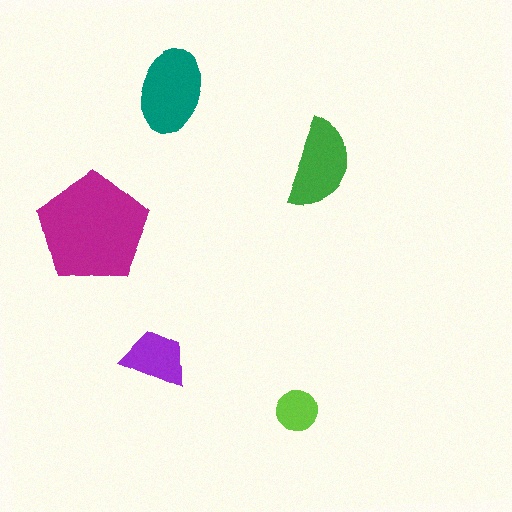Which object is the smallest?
The lime circle.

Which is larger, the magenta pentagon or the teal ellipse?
The magenta pentagon.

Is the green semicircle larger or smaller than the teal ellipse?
Smaller.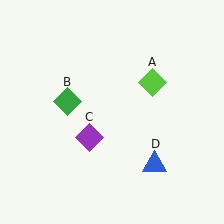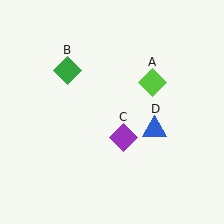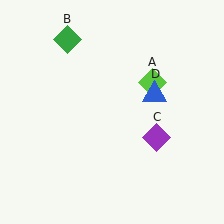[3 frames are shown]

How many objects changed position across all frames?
3 objects changed position: green diamond (object B), purple diamond (object C), blue triangle (object D).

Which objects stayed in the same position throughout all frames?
Lime diamond (object A) remained stationary.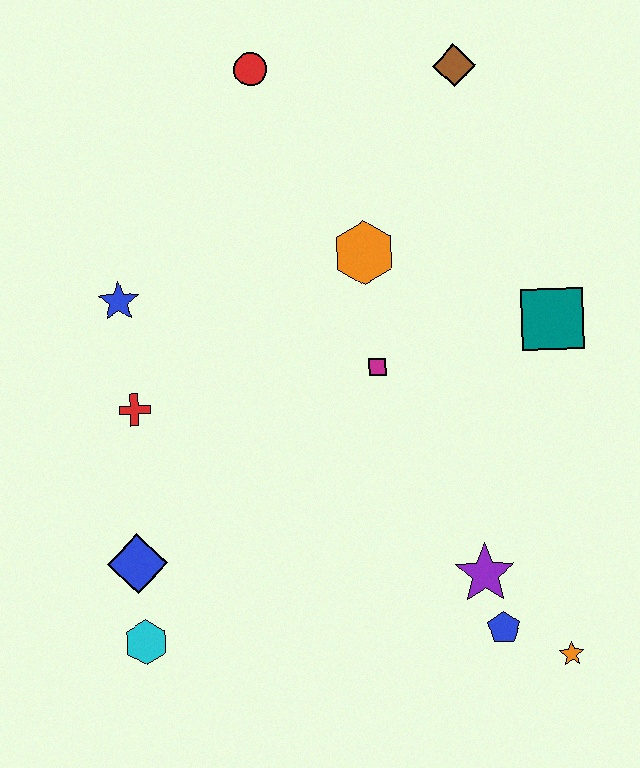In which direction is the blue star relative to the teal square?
The blue star is to the left of the teal square.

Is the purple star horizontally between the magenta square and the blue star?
No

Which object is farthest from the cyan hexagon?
The brown diamond is farthest from the cyan hexagon.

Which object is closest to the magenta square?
The orange hexagon is closest to the magenta square.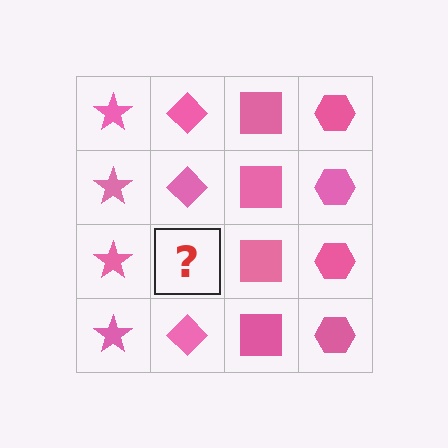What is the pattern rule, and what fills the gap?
The rule is that each column has a consistent shape. The gap should be filled with a pink diamond.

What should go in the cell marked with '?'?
The missing cell should contain a pink diamond.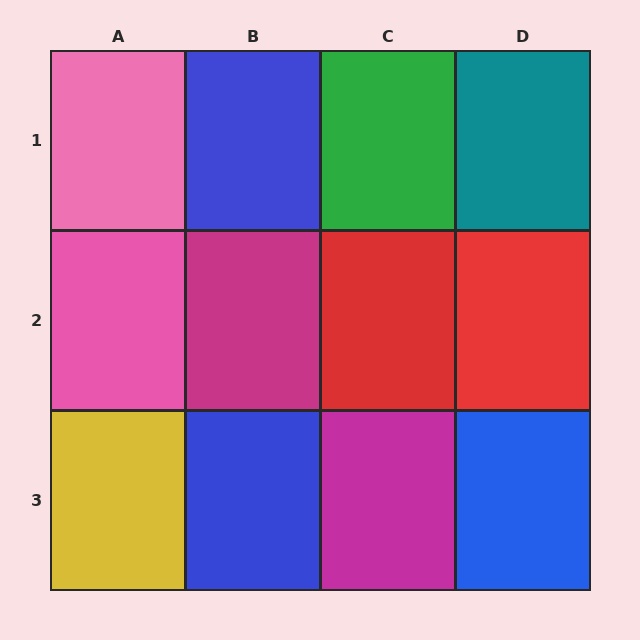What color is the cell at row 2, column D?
Red.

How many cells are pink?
2 cells are pink.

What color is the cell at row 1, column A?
Pink.